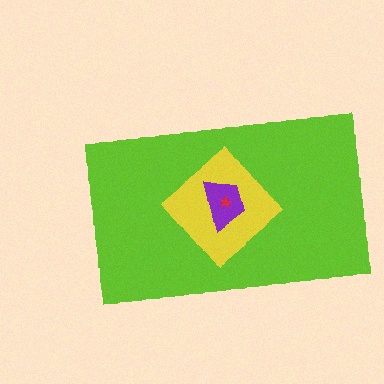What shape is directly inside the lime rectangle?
The yellow diamond.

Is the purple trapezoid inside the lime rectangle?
Yes.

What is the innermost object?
The red star.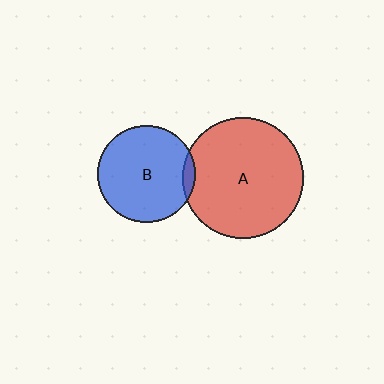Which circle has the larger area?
Circle A (red).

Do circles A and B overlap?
Yes.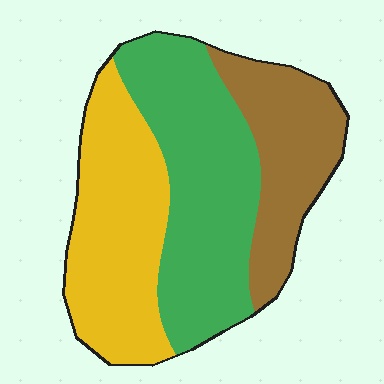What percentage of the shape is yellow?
Yellow covers 35% of the shape.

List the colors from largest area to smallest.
From largest to smallest: green, yellow, brown.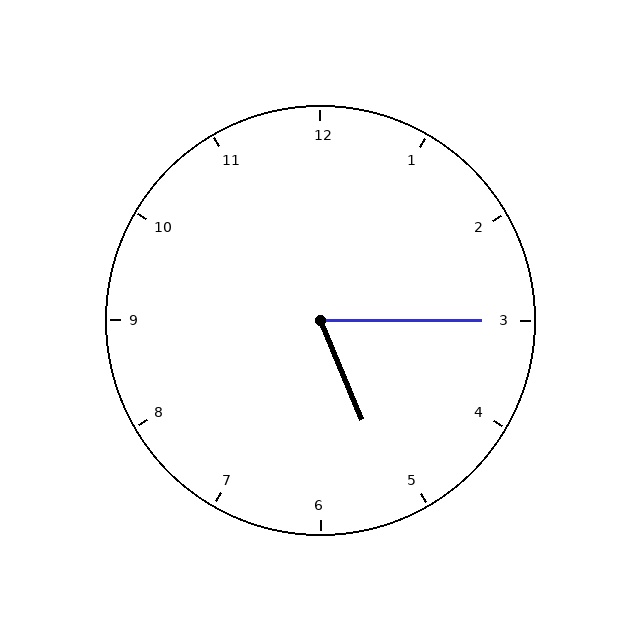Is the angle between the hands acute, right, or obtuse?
It is acute.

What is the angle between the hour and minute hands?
Approximately 68 degrees.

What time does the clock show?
5:15.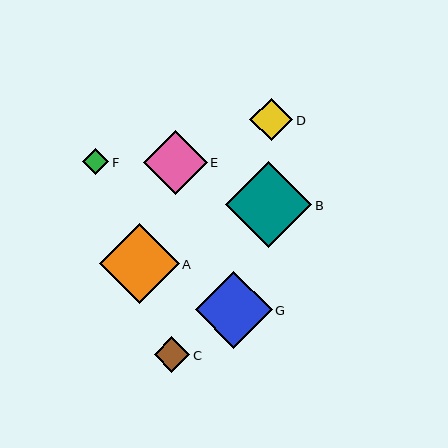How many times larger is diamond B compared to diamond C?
Diamond B is approximately 2.4 times the size of diamond C.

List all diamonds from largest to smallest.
From largest to smallest: B, A, G, E, D, C, F.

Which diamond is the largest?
Diamond B is the largest with a size of approximately 86 pixels.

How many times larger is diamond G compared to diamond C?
Diamond G is approximately 2.2 times the size of diamond C.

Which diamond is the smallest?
Diamond F is the smallest with a size of approximately 26 pixels.